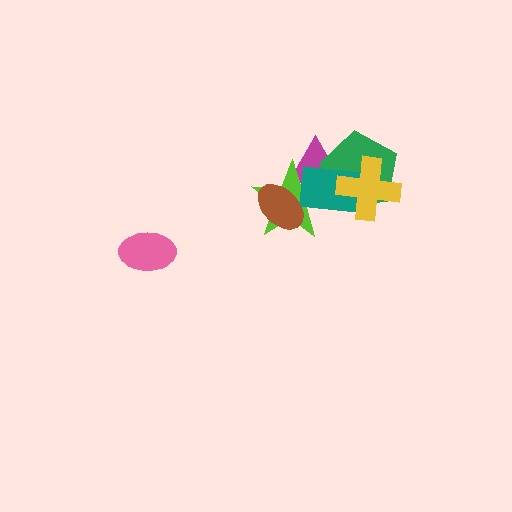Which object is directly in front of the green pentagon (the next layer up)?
The teal rectangle is directly in front of the green pentagon.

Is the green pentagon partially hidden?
Yes, it is partially covered by another shape.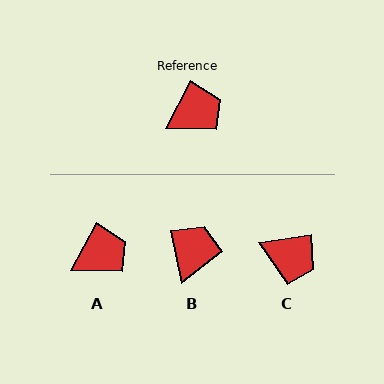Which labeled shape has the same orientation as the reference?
A.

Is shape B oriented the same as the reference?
No, it is off by about 40 degrees.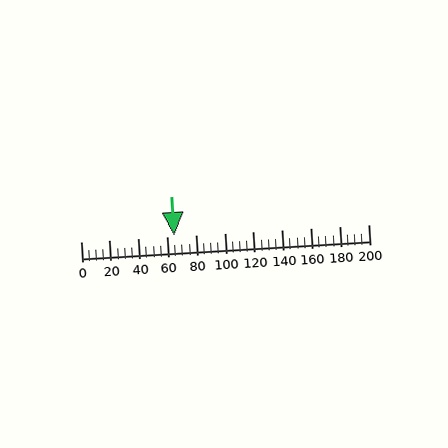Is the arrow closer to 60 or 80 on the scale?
The arrow is closer to 60.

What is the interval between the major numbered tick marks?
The major tick marks are spaced 20 units apart.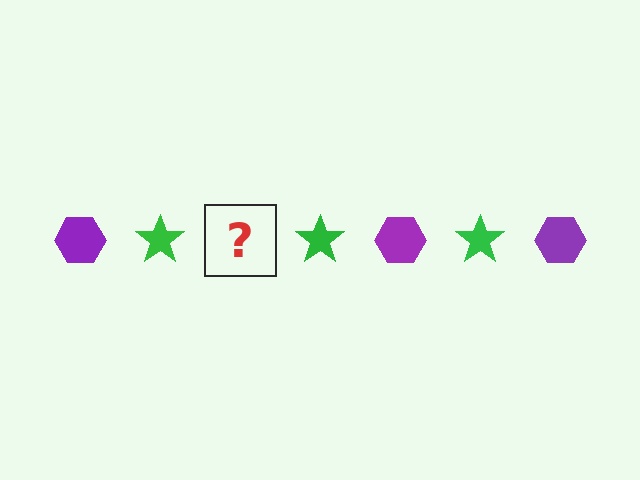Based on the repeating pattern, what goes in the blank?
The blank should be a purple hexagon.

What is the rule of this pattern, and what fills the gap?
The rule is that the pattern alternates between purple hexagon and green star. The gap should be filled with a purple hexagon.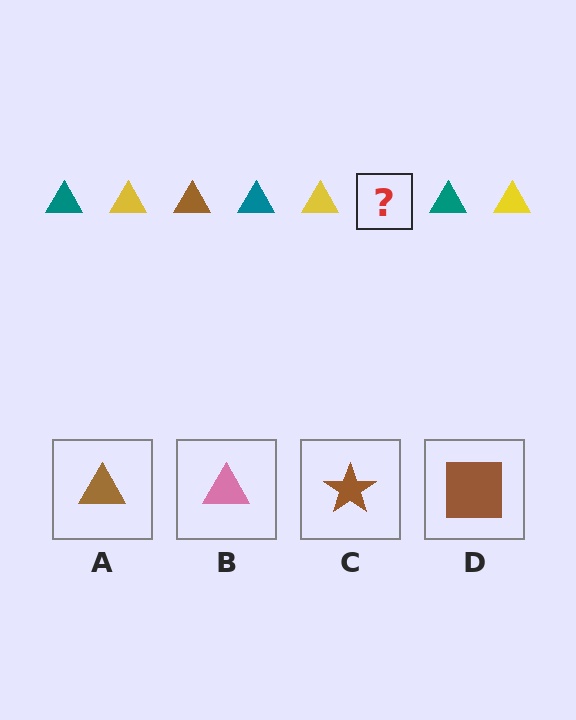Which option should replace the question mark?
Option A.